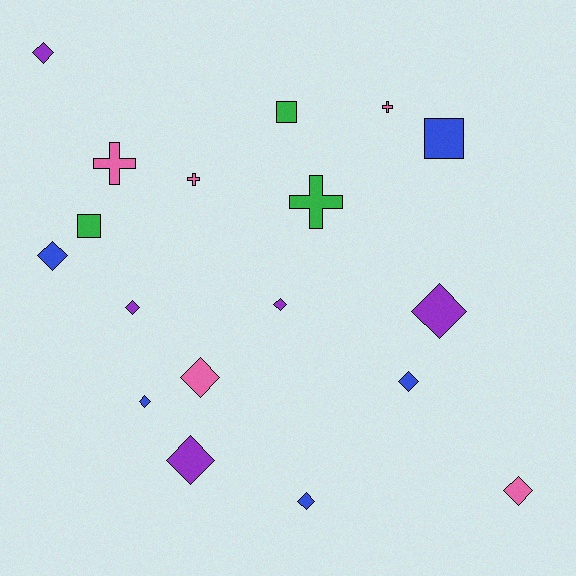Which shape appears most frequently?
Diamond, with 11 objects.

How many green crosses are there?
There is 1 green cross.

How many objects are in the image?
There are 18 objects.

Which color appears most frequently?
Blue, with 5 objects.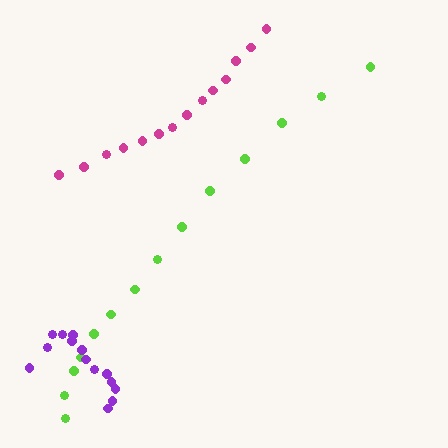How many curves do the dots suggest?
There are 3 distinct paths.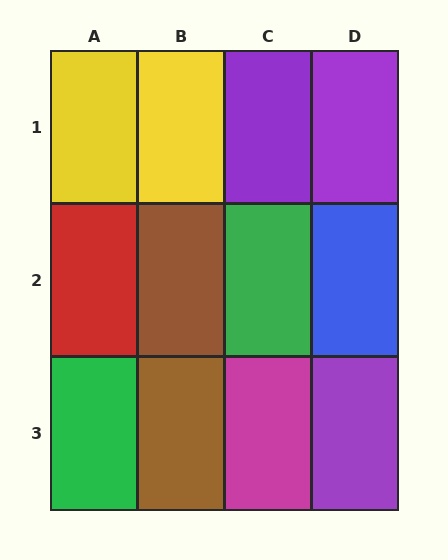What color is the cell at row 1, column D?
Purple.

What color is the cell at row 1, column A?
Yellow.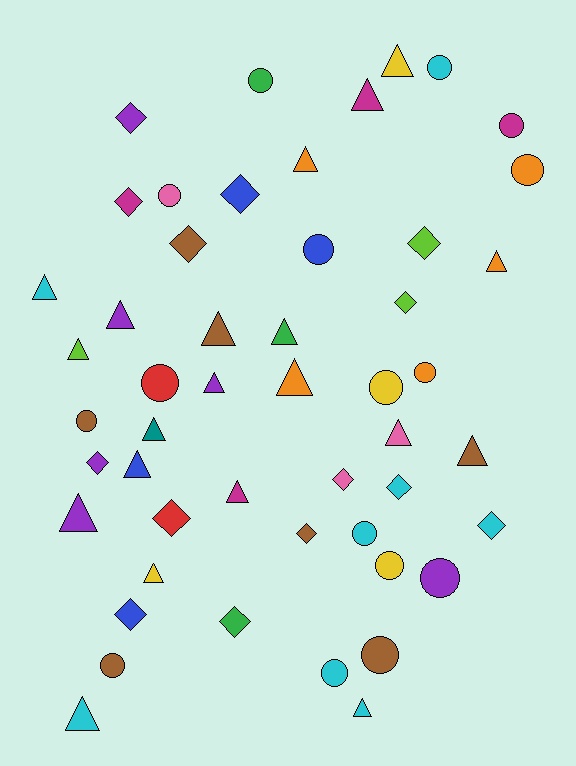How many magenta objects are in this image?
There are 4 magenta objects.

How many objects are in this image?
There are 50 objects.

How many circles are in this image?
There are 16 circles.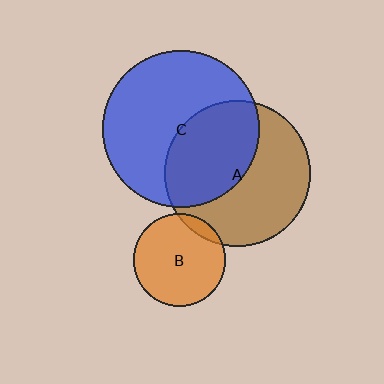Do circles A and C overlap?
Yes.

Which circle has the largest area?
Circle C (blue).